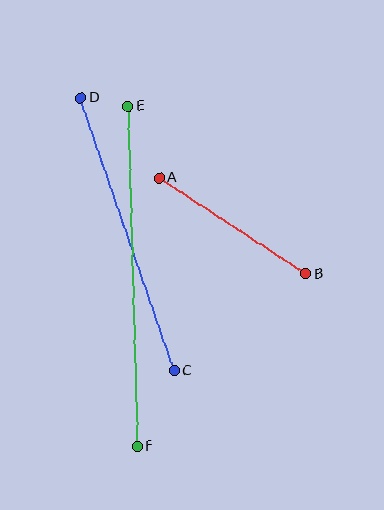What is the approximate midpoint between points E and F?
The midpoint is at approximately (133, 276) pixels.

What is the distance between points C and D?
The distance is approximately 288 pixels.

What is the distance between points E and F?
The distance is approximately 340 pixels.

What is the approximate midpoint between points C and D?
The midpoint is at approximately (127, 234) pixels.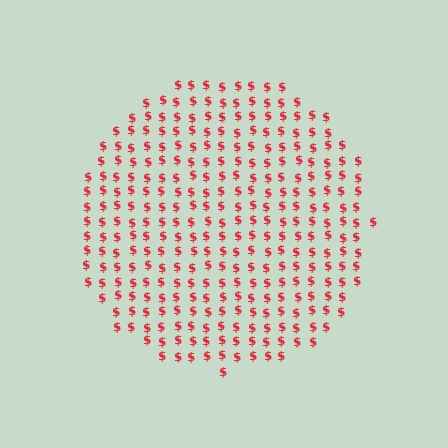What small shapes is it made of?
It is made of small dollar signs.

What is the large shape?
The large shape is a circle.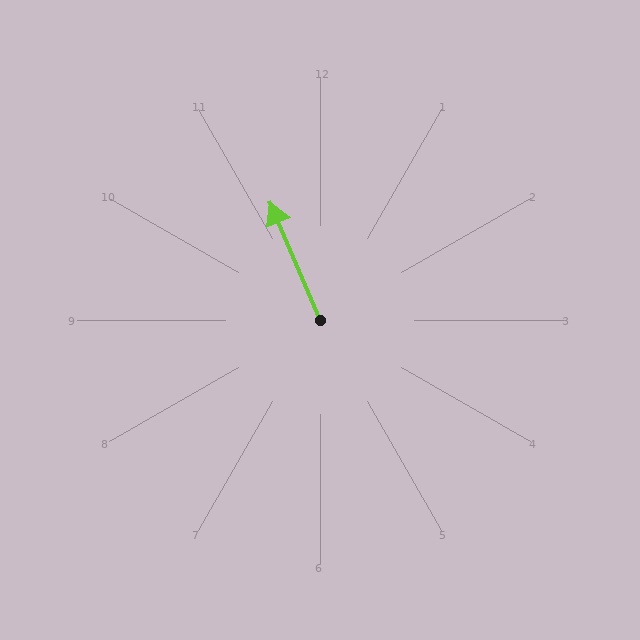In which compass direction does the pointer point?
Northwest.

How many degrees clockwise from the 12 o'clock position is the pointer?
Approximately 337 degrees.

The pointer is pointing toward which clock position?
Roughly 11 o'clock.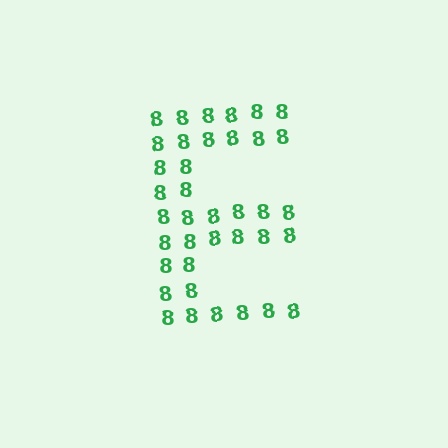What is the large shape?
The large shape is the letter E.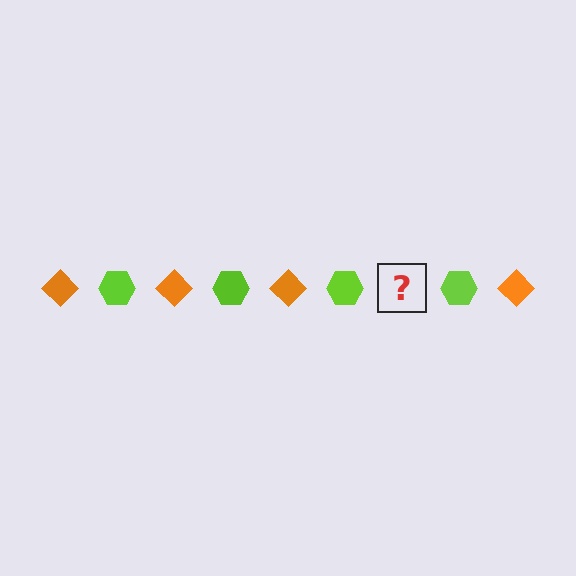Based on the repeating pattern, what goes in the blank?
The blank should be an orange diamond.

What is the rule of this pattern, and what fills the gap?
The rule is that the pattern alternates between orange diamond and lime hexagon. The gap should be filled with an orange diamond.